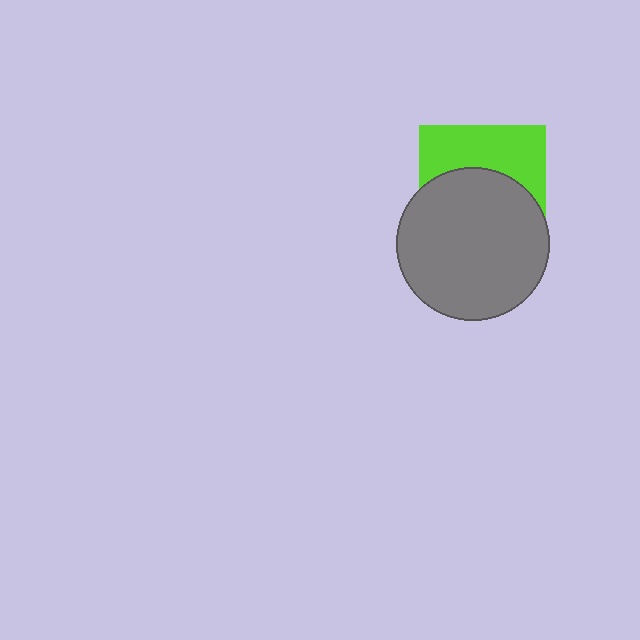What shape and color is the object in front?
The object in front is a gray circle.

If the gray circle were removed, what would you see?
You would see the complete lime square.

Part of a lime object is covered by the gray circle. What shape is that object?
It is a square.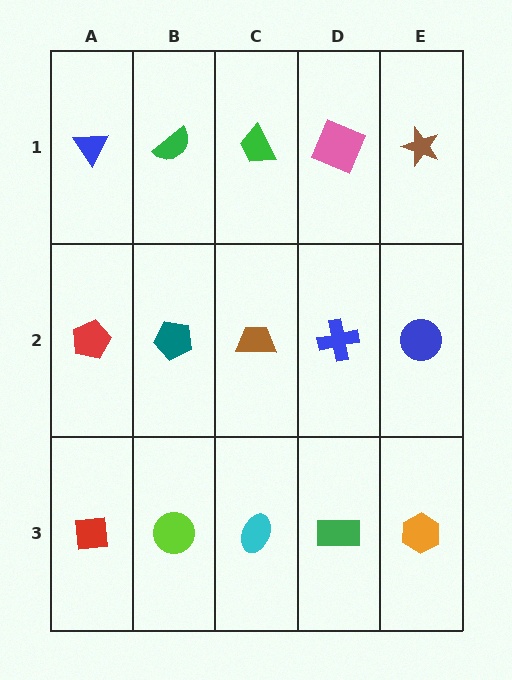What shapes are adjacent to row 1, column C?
A brown trapezoid (row 2, column C), a green semicircle (row 1, column B), a pink square (row 1, column D).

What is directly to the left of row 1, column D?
A green trapezoid.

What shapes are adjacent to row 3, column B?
A teal pentagon (row 2, column B), a red square (row 3, column A), a cyan ellipse (row 3, column C).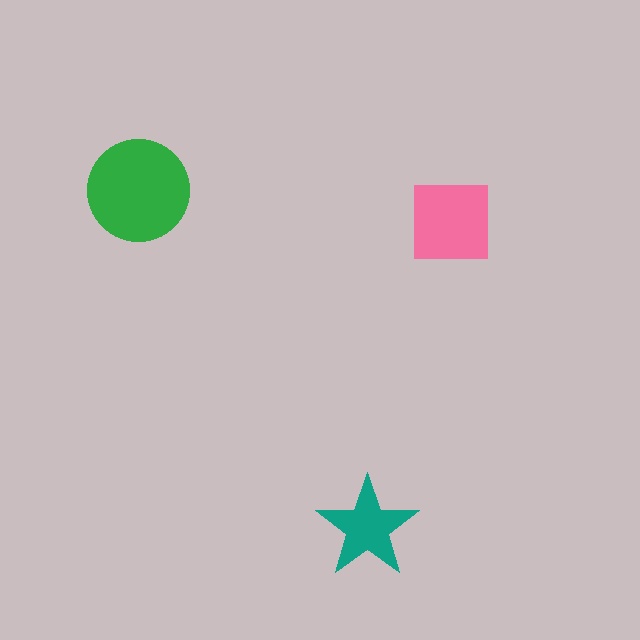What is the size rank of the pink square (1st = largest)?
2nd.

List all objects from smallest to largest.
The teal star, the pink square, the green circle.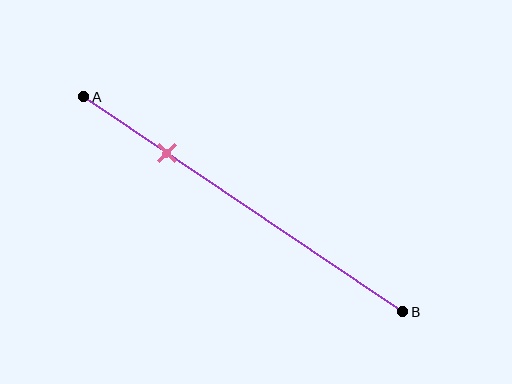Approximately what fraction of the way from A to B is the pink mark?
The pink mark is approximately 25% of the way from A to B.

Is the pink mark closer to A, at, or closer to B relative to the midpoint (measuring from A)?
The pink mark is closer to point A than the midpoint of segment AB.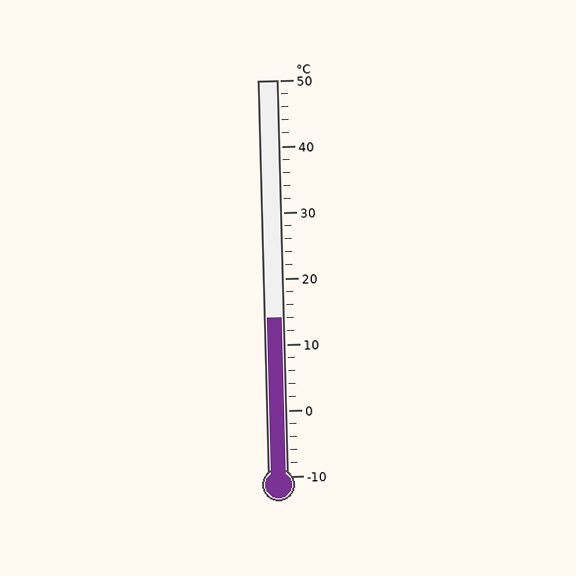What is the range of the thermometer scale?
The thermometer scale ranges from -10°C to 50°C.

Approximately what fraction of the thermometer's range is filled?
The thermometer is filled to approximately 40% of its range.